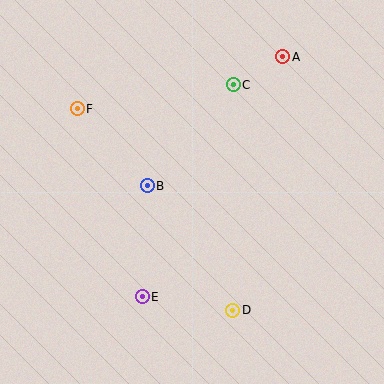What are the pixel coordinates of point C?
Point C is at (233, 85).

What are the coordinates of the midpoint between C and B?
The midpoint between C and B is at (190, 135).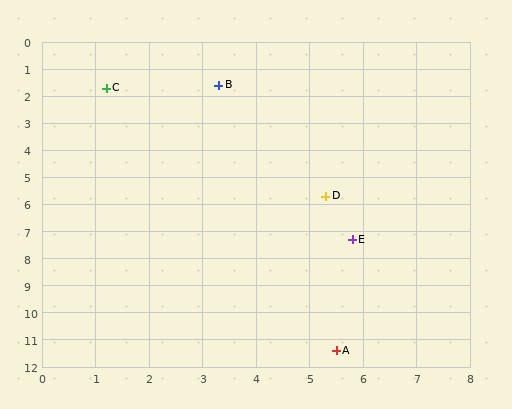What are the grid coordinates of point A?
Point A is at approximately (5.5, 11.4).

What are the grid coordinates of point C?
Point C is at approximately (1.2, 1.7).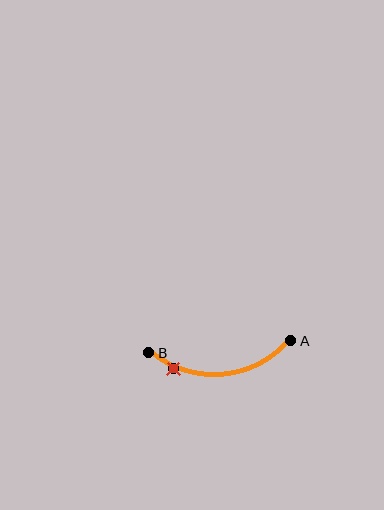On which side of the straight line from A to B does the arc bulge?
The arc bulges below the straight line connecting A and B.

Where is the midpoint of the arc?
The arc midpoint is the point on the curve farthest from the straight line joining A and B. It sits below that line.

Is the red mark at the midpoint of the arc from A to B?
No. The red mark lies on the arc but is closer to endpoint B. The arc midpoint would be at the point on the curve equidistant along the arc from both A and B.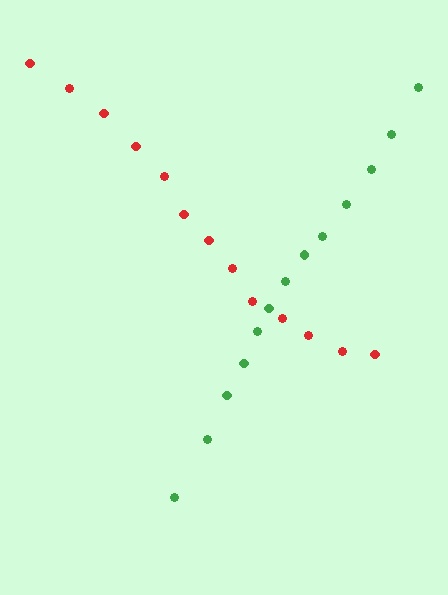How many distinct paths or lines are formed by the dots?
There are 2 distinct paths.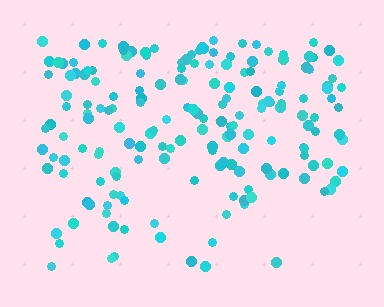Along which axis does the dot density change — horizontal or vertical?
Vertical.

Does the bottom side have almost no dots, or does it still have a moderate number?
Still a moderate number, just noticeably fewer than the top.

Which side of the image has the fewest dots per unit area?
The bottom.